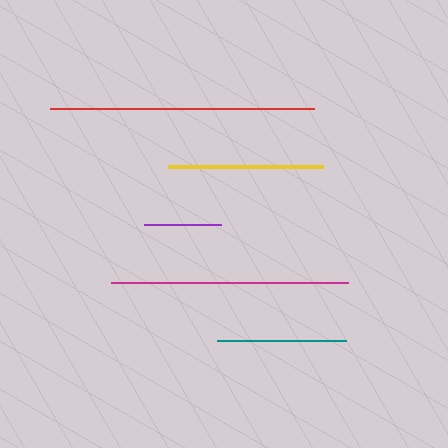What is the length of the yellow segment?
The yellow segment is approximately 155 pixels long.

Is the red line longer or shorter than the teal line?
The red line is longer than the teal line.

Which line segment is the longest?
The red line is the longest at approximately 264 pixels.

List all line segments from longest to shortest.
From longest to shortest: red, magenta, yellow, teal, purple.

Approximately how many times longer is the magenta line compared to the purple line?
The magenta line is approximately 3.1 times the length of the purple line.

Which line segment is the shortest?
The purple line is the shortest at approximately 78 pixels.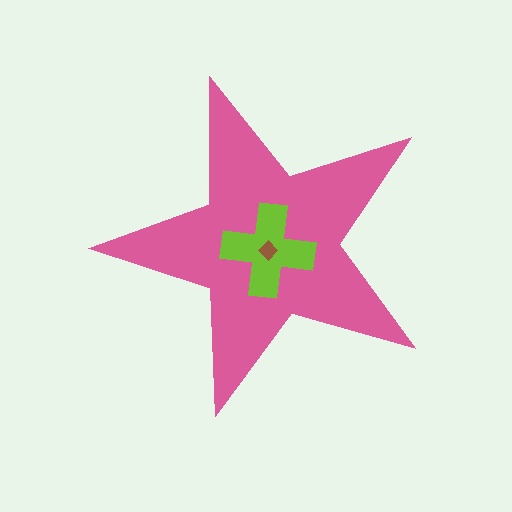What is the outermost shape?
The pink star.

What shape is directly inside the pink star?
The lime cross.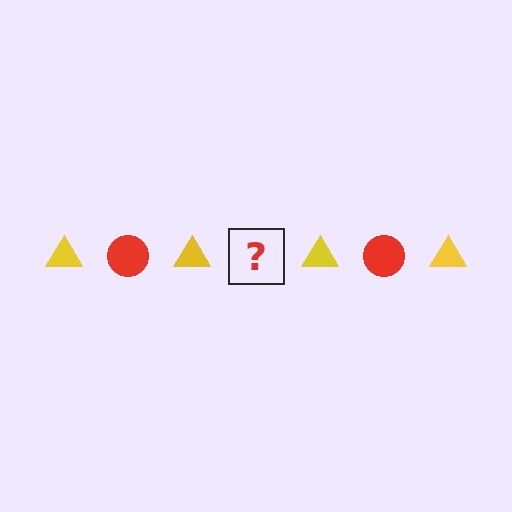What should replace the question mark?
The question mark should be replaced with a red circle.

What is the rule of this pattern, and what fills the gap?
The rule is that the pattern alternates between yellow triangle and red circle. The gap should be filled with a red circle.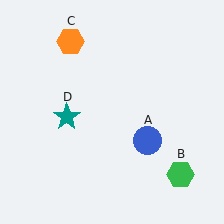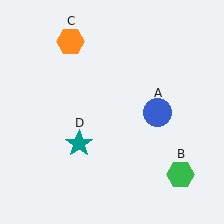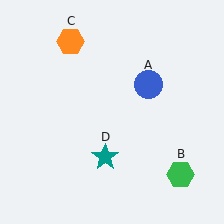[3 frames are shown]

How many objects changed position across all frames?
2 objects changed position: blue circle (object A), teal star (object D).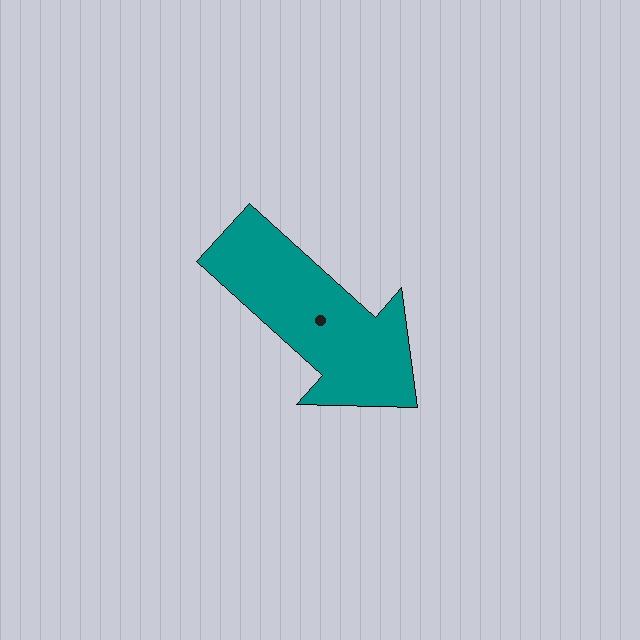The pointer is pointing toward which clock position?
Roughly 4 o'clock.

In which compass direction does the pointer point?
Southeast.